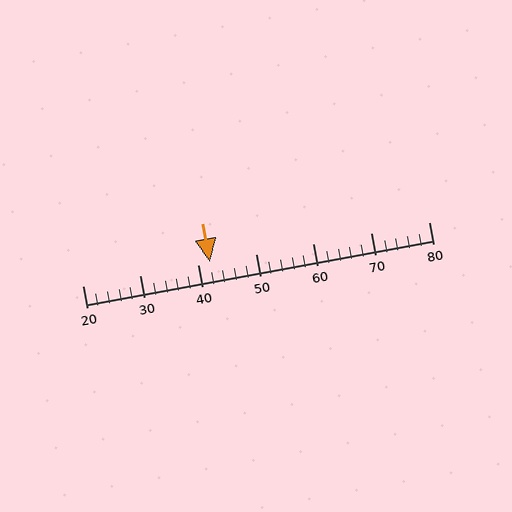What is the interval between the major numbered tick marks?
The major tick marks are spaced 10 units apart.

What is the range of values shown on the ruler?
The ruler shows values from 20 to 80.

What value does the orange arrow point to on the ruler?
The orange arrow points to approximately 42.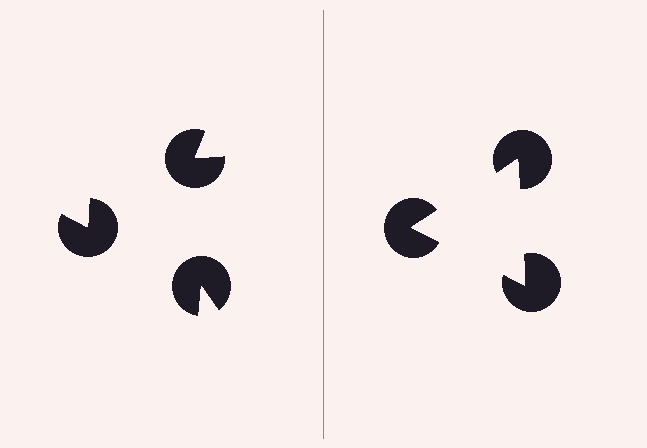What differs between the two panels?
The pac-man discs are positioned identically on both sides; only the wedge orientations differ. On the right they align to a triangle; on the left they are misaligned.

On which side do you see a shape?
An illusory triangle appears on the right side. On the left side the wedge cuts are rotated, so no coherent shape forms.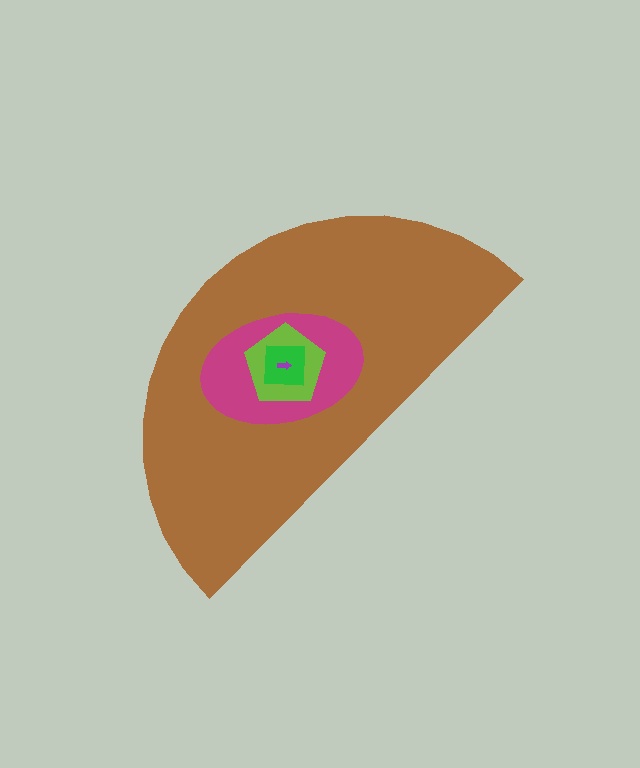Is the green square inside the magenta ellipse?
Yes.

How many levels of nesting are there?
5.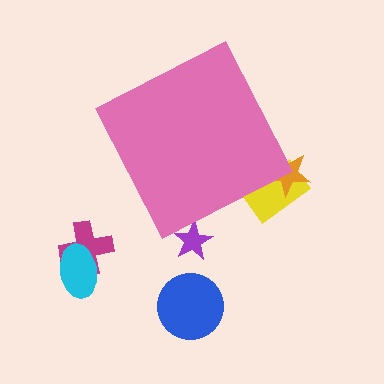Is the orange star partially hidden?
Yes, the orange star is partially hidden behind the pink diamond.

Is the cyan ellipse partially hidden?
No, the cyan ellipse is fully visible.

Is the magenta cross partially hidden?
No, the magenta cross is fully visible.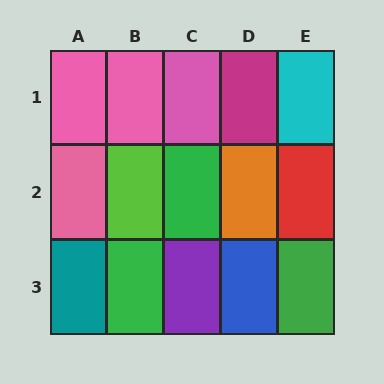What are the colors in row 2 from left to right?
Pink, lime, green, orange, red.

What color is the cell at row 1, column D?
Magenta.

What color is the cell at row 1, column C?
Pink.